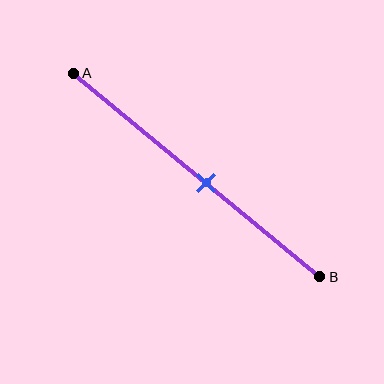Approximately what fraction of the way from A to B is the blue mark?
The blue mark is approximately 55% of the way from A to B.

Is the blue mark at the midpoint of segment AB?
No, the mark is at about 55% from A, not at the 50% midpoint.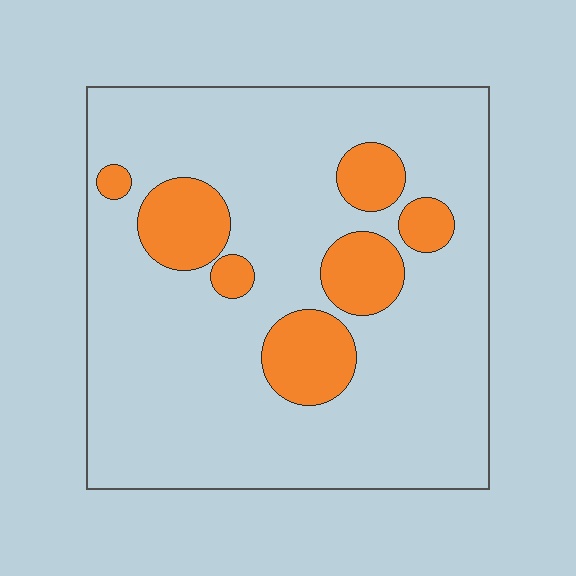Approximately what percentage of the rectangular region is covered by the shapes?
Approximately 20%.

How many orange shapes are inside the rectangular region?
7.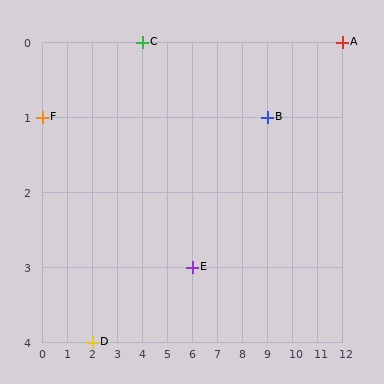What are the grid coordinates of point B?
Point B is at grid coordinates (9, 1).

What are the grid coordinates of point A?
Point A is at grid coordinates (12, 0).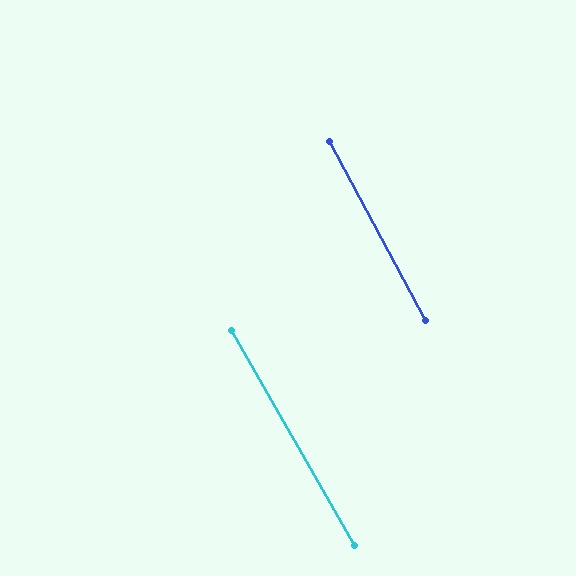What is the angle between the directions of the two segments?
Approximately 1 degree.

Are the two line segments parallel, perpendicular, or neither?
Parallel — their directions differ by only 1.5°.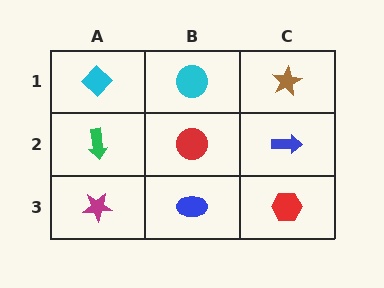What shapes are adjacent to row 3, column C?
A blue arrow (row 2, column C), a blue ellipse (row 3, column B).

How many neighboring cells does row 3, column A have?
2.